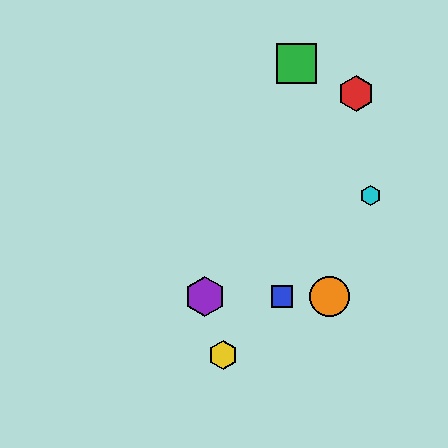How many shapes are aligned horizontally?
3 shapes (the blue square, the purple hexagon, the orange circle) are aligned horizontally.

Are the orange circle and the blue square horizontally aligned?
Yes, both are at y≈297.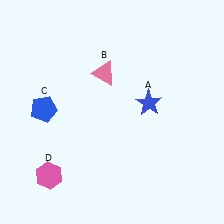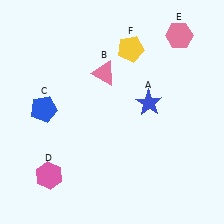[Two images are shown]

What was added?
A pink hexagon (E), a yellow pentagon (F) were added in Image 2.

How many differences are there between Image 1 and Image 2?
There are 2 differences between the two images.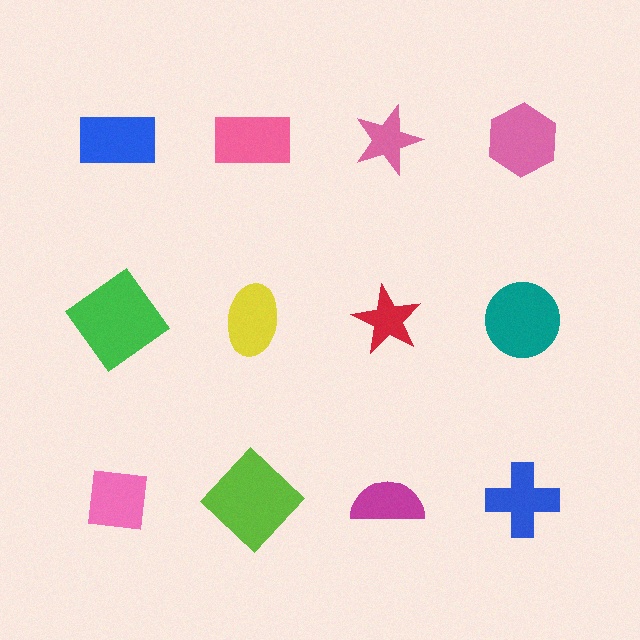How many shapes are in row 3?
4 shapes.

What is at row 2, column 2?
A yellow ellipse.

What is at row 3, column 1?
A pink square.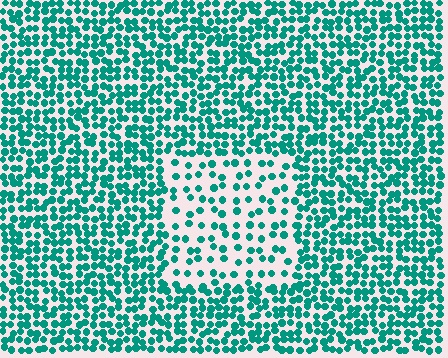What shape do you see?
I see a rectangle.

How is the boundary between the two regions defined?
The boundary is defined by a change in element density (approximately 2.2x ratio). All elements are the same color, size, and shape.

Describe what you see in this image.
The image contains small teal elements arranged at two different densities. A rectangle-shaped region is visible where the elements are less densely packed than the surrounding area.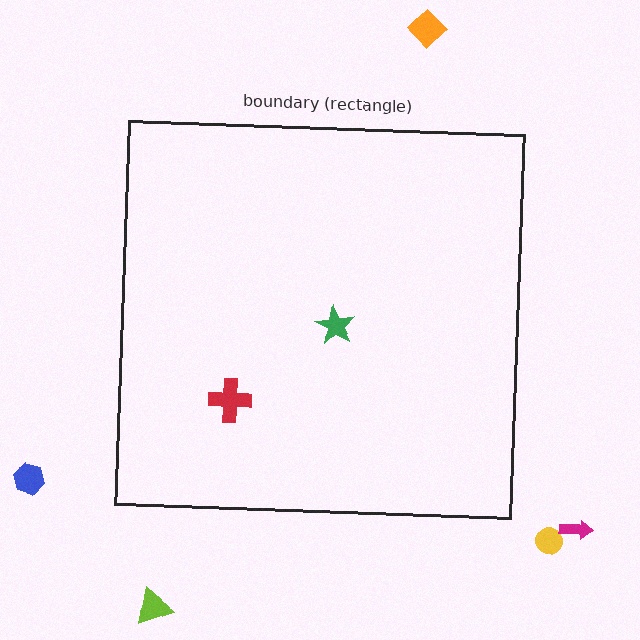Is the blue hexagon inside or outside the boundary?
Outside.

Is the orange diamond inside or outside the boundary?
Outside.